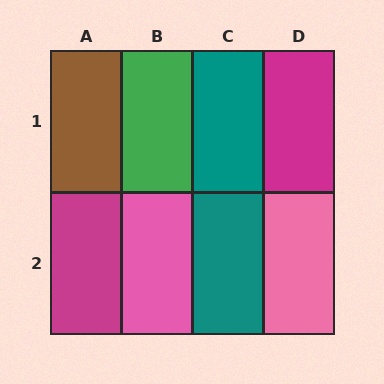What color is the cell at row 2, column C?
Teal.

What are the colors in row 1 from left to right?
Brown, green, teal, magenta.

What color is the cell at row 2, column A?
Magenta.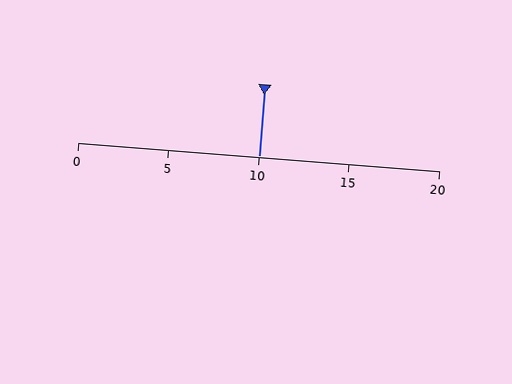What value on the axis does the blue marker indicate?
The marker indicates approximately 10.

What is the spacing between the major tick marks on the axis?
The major ticks are spaced 5 apart.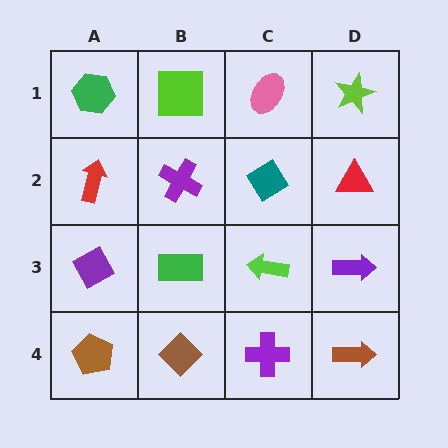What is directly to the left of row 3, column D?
A lime arrow.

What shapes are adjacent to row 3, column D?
A red triangle (row 2, column D), a brown arrow (row 4, column D), a lime arrow (row 3, column C).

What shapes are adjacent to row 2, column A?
A green hexagon (row 1, column A), a purple diamond (row 3, column A), a purple cross (row 2, column B).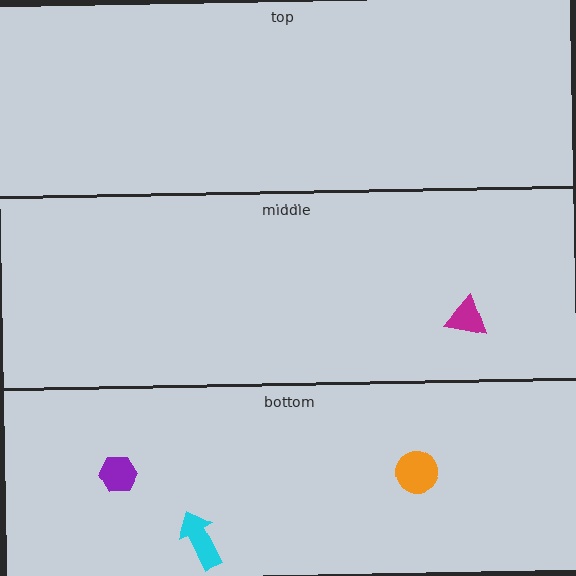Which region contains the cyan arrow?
The bottom region.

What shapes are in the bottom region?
The cyan arrow, the purple hexagon, the orange circle.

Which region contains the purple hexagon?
The bottom region.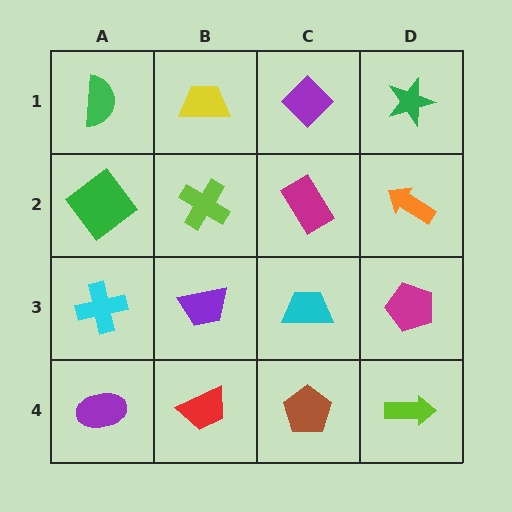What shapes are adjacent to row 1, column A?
A green diamond (row 2, column A), a yellow trapezoid (row 1, column B).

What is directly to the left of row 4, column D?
A brown pentagon.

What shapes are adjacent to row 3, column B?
A lime cross (row 2, column B), a red trapezoid (row 4, column B), a cyan cross (row 3, column A), a cyan trapezoid (row 3, column C).